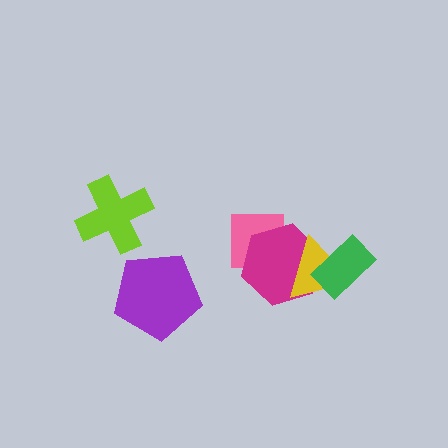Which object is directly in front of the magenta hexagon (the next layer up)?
The yellow triangle is directly in front of the magenta hexagon.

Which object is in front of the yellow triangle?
The green rectangle is in front of the yellow triangle.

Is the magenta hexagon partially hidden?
Yes, it is partially covered by another shape.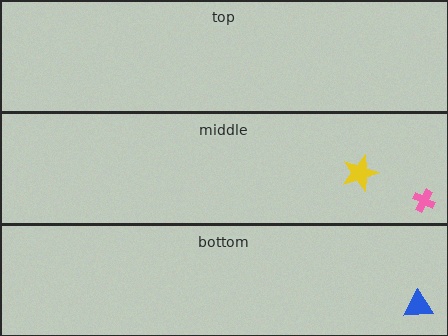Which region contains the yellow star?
The middle region.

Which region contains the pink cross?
The middle region.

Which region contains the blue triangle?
The bottom region.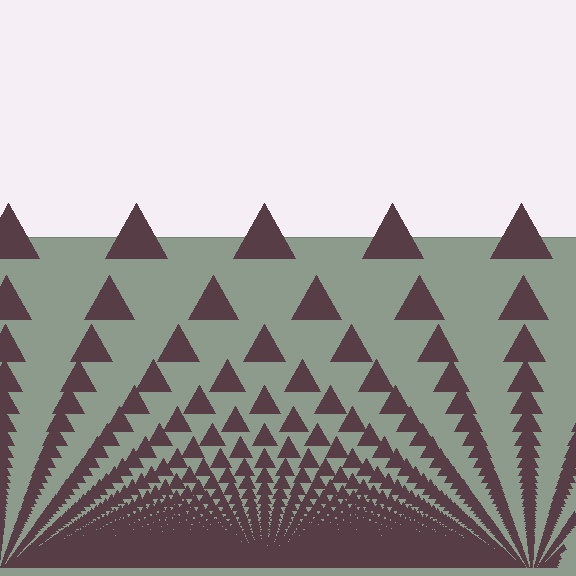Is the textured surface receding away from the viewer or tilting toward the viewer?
The surface appears to tilt toward the viewer. Texture elements get larger and sparser toward the top.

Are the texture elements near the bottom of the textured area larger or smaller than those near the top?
Smaller. The gradient is inverted — elements near the bottom are smaller and denser.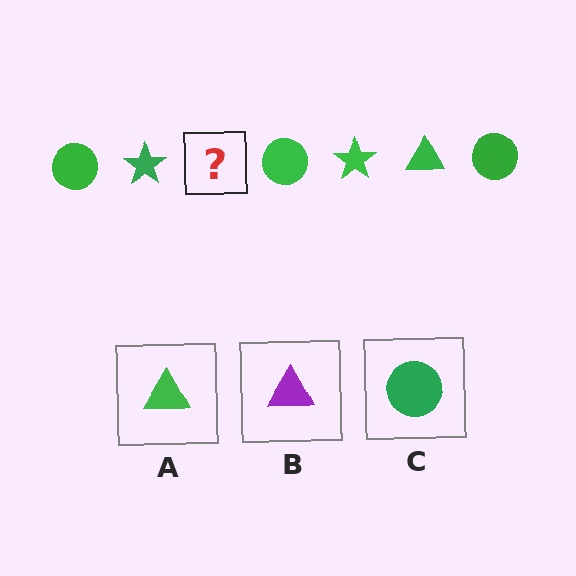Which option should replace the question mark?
Option A.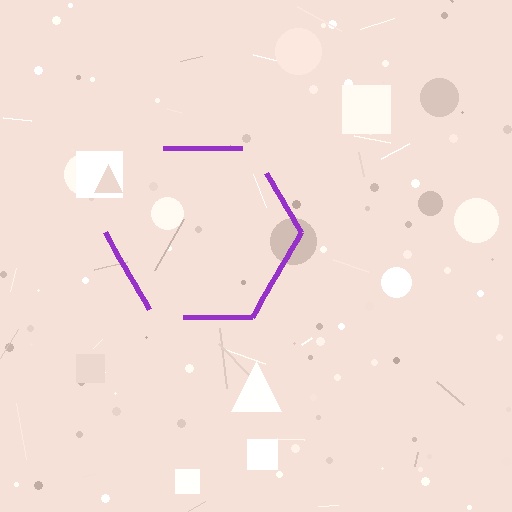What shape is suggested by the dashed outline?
The dashed outline suggests a hexagon.